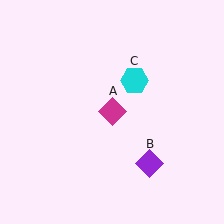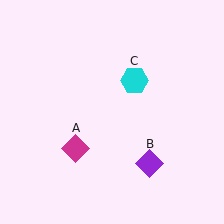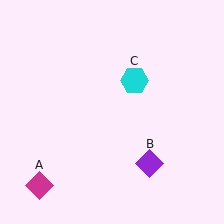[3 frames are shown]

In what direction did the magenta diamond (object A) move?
The magenta diamond (object A) moved down and to the left.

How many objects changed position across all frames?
1 object changed position: magenta diamond (object A).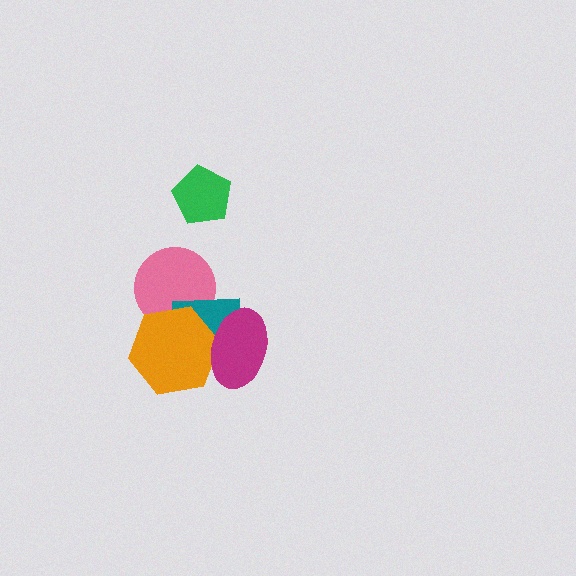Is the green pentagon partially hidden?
No, no other shape covers it.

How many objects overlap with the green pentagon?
0 objects overlap with the green pentagon.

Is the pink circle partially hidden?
Yes, it is partially covered by another shape.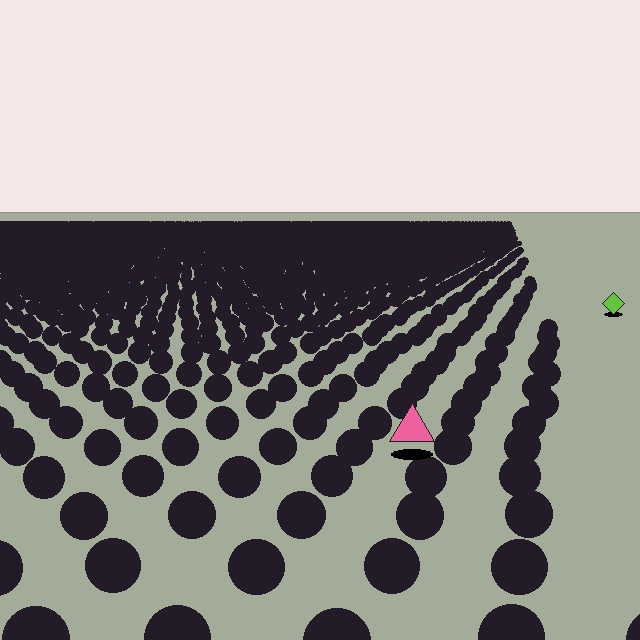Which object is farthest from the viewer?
The lime diamond is farthest from the viewer. It appears smaller and the ground texture around it is denser.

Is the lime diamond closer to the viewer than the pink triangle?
No. The pink triangle is closer — you can tell from the texture gradient: the ground texture is coarser near it.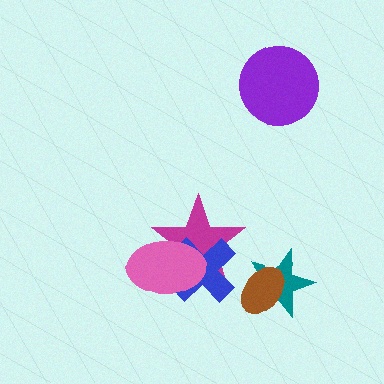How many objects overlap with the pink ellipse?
2 objects overlap with the pink ellipse.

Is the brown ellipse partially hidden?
No, no other shape covers it.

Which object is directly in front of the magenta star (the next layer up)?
The blue cross is directly in front of the magenta star.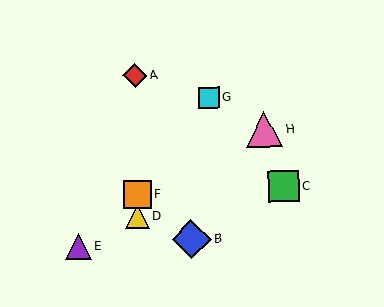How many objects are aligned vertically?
3 objects (A, D, F) are aligned vertically.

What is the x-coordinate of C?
Object C is at x≈283.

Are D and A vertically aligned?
Yes, both are at x≈138.